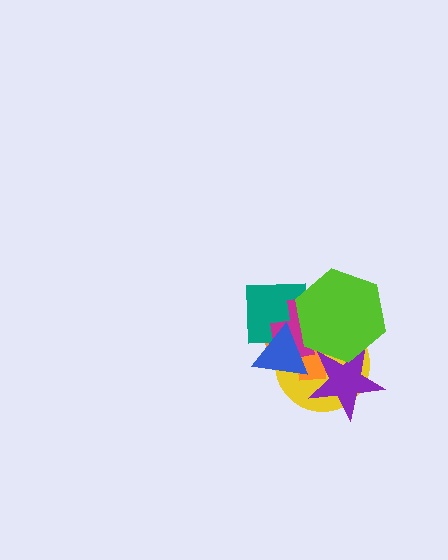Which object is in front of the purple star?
The lime hexagon is in front of the purple star.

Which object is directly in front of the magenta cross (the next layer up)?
The blue triangle is directly in front of the magenta cross.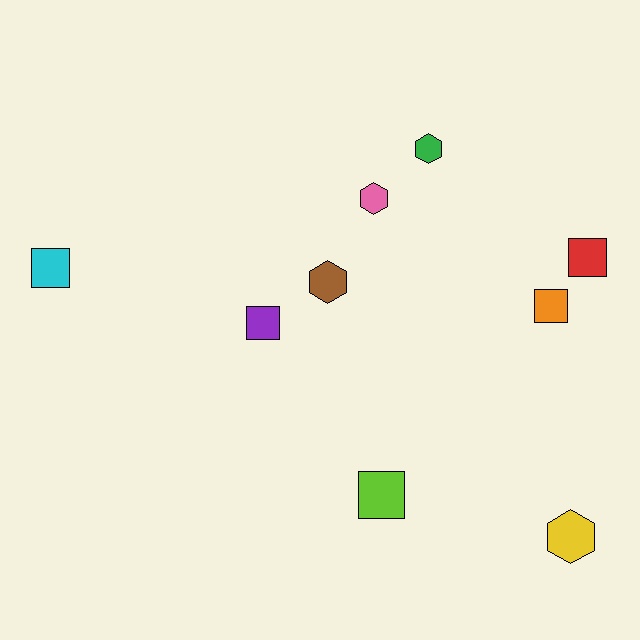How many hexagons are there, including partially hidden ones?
There are 4 hexagons.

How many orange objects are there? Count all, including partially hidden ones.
There is 1 orange object.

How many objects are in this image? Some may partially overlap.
There are 9 objects.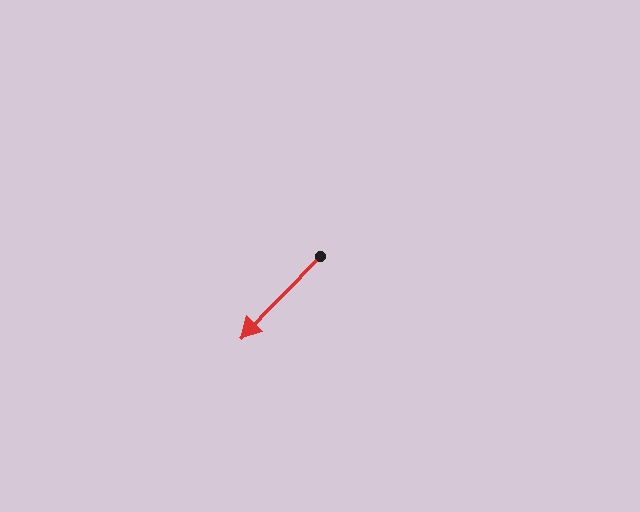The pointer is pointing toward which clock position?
Roughly 7 o'clock.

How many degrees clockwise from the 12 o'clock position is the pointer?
Approximately 224 degrees.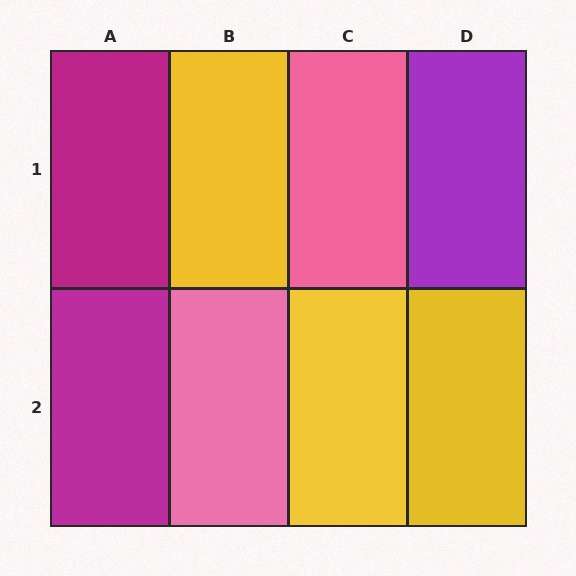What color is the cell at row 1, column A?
Magenta.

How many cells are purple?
1 cell is purple.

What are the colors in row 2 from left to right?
Magenta, pink, yellow, yellow.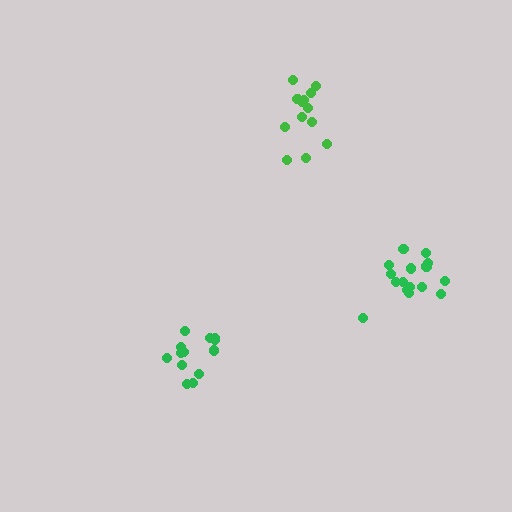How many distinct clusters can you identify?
There are 3 distinct clusters.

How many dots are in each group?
Group 1: 13 dots, Group 2: 13 dots, Group 3: 16 dots (42 total).